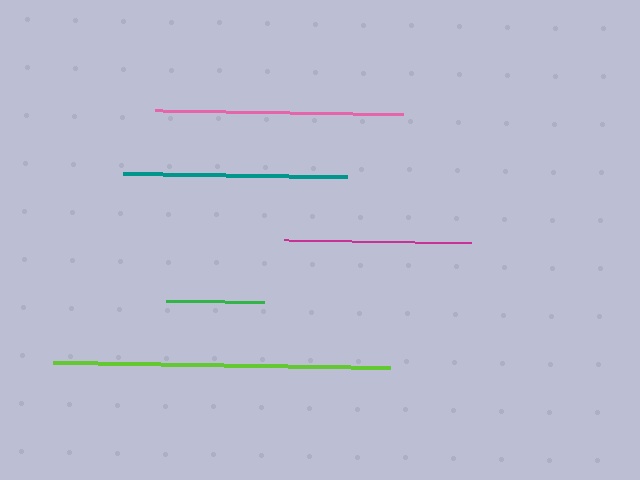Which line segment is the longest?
The lime line is the longest at approximately 337 pixels.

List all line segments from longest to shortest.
From longest to shortest: lime, pink, teal, magenta, green.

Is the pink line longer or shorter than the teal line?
The pink line is longer than the teal line.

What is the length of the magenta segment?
The magenta segment is approximately 187 pixels long.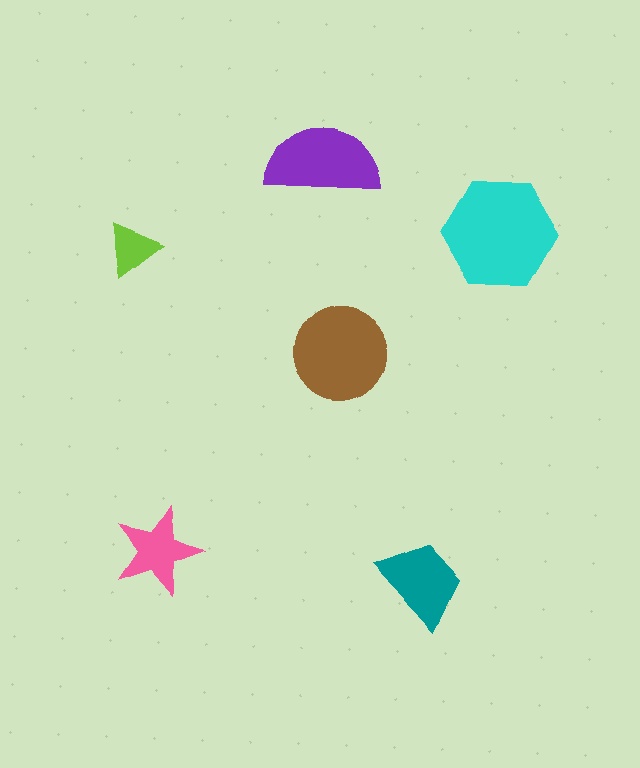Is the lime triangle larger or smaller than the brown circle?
Smaller.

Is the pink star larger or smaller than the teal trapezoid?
Smaller.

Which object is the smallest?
The lime triangle.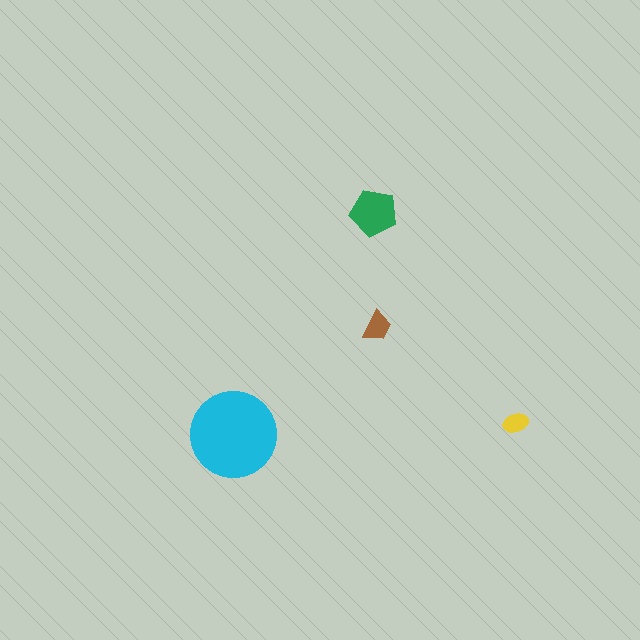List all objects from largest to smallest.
The cyan circle, the green pentagon, the brown trapezoid, the yellow ellipse.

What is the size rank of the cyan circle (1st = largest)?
1st.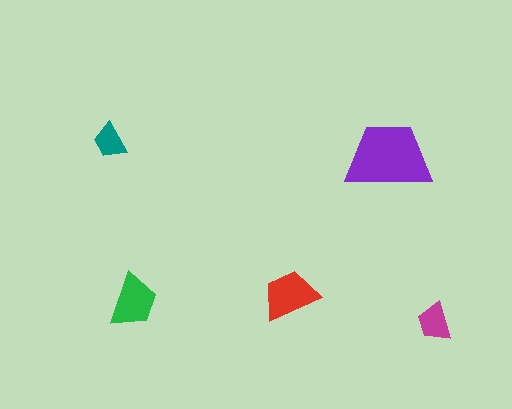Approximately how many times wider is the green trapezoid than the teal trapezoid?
About 1.5 times wider.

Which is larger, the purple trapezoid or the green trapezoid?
The purple one.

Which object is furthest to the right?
The magenta trapezoid is rightmost.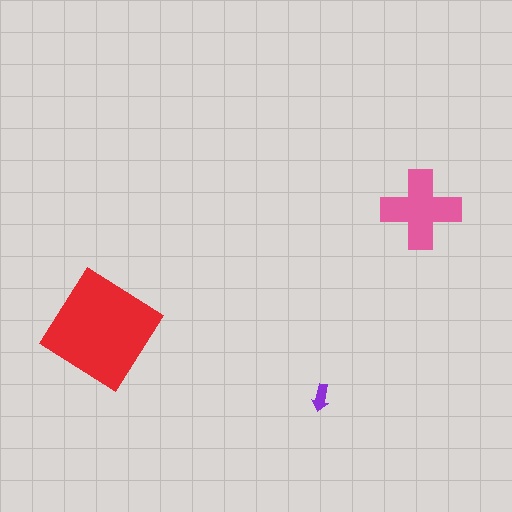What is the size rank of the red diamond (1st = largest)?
1st.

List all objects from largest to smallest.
The red diamond, the pink cross, the purple arrow.